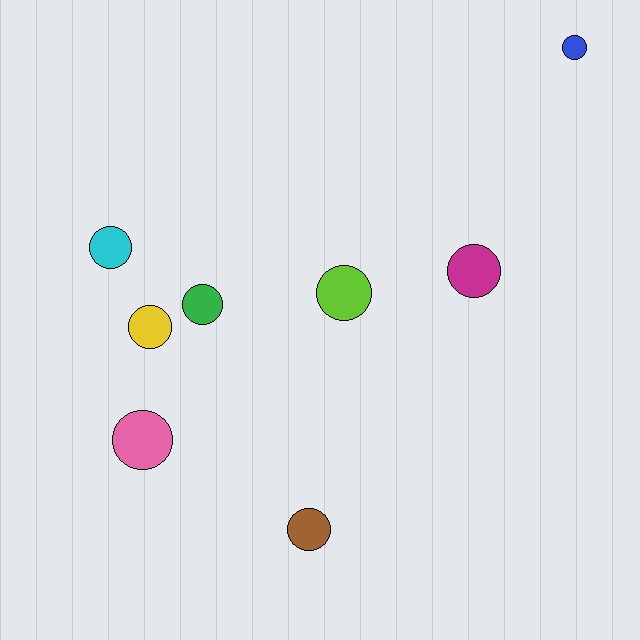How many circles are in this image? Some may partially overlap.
There are 8 circles.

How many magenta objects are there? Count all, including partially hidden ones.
There is 1 magenta object.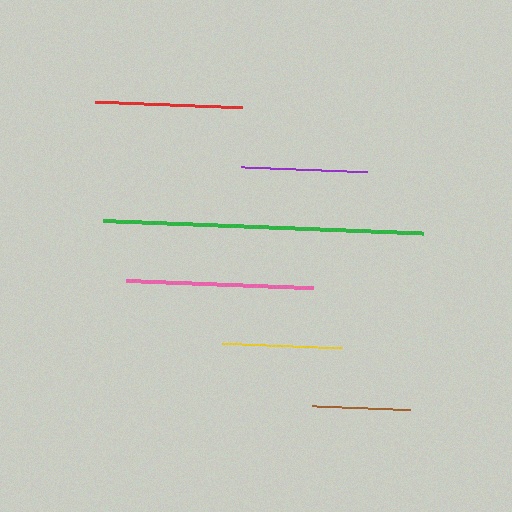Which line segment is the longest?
The green line is the longest at approximately 320 pixels.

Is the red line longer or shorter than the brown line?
The red line is longer than the brown line.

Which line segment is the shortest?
The brown line is the shortest at approximately 97 pixels.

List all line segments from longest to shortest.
From longest to shortest: green, pink, red, purple, yellow, brown.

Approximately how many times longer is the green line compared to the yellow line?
The green line is approximately 2.6 times the length of the yellow line.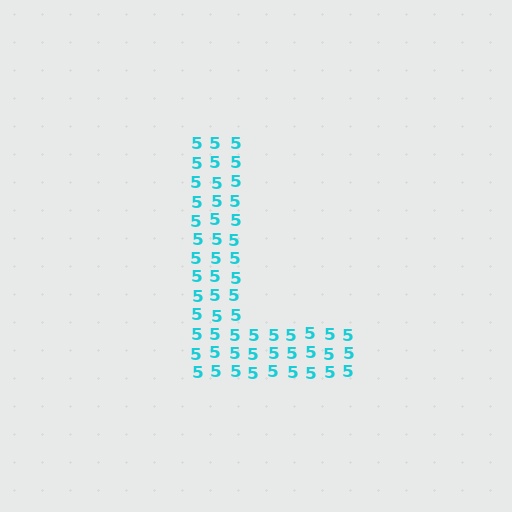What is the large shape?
The large shape is the letter L.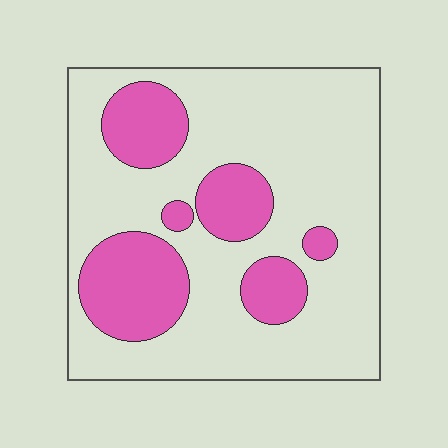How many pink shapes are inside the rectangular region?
6.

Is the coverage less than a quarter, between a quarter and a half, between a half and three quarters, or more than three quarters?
Between a quarter and a half.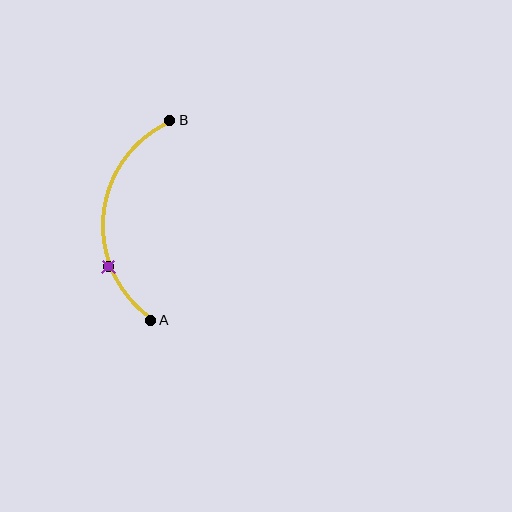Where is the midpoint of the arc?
The arc midpoint is the point on the curve farthest from the straight line joining A and B. It sits to the left of that line.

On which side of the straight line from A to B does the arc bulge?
The arc bulges to the left of the straight line connecting A and B.